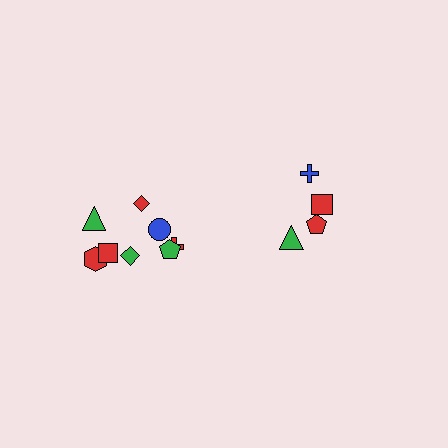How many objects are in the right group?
There are 4 objects.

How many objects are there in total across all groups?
There are 12 objects.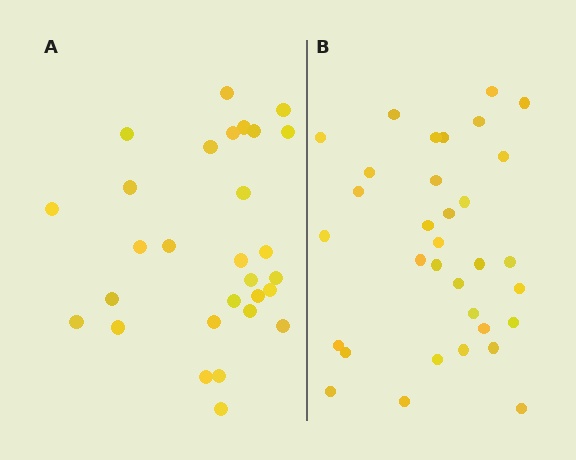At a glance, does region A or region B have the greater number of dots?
Region B (the right region) has more dots.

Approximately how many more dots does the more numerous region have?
Region B has about 4 more dots than region A.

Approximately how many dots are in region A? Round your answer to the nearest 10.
About 30 dots. (The exact count is 29, which rounds to 30.)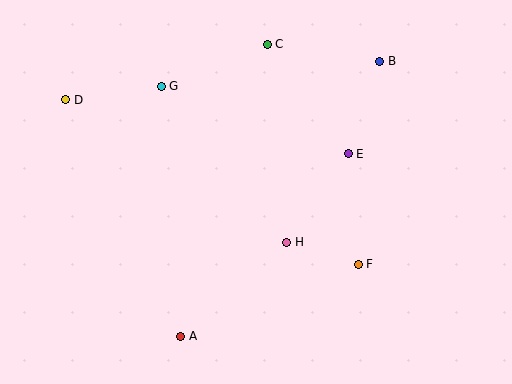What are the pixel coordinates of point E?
Point E is at (348, 154).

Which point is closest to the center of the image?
Point H at (287, 242) is closest to the center.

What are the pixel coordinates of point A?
Point A is at (181, 336).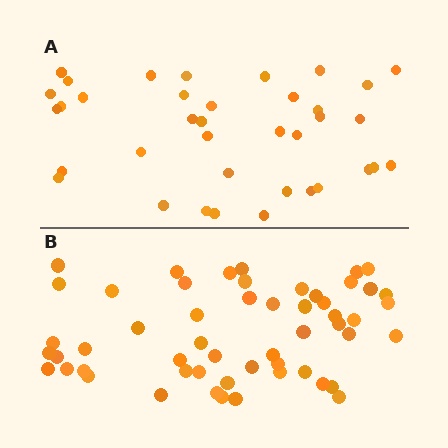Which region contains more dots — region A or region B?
Region B (the bottom region) has more dots.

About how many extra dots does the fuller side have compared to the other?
Region B has approximately 15 more dots than region A.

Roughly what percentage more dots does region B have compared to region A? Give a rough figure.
About 45% more.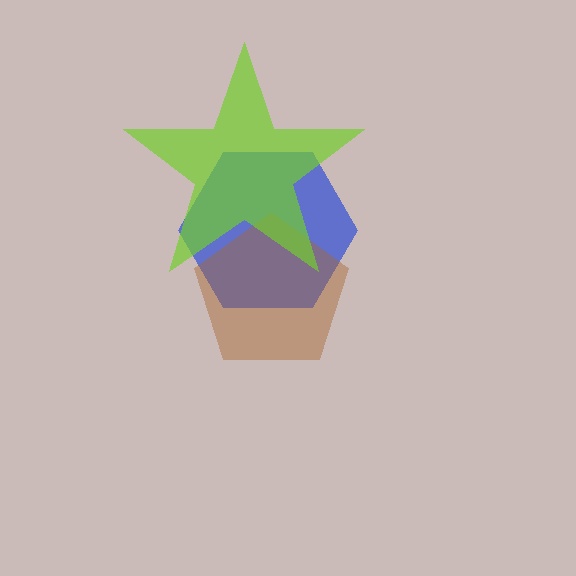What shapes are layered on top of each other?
The layered shapes are: a blue hexagon, a brown pentagon, a lime star.